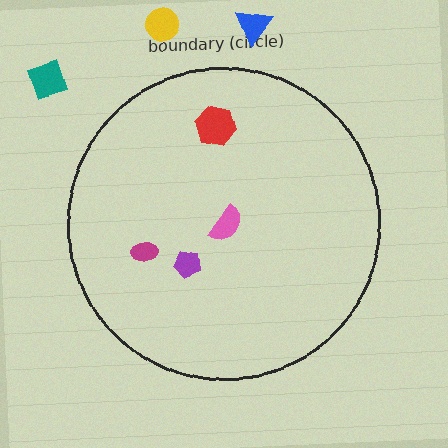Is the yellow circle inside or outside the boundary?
Outside.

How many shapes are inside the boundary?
4 inside, 3 outside.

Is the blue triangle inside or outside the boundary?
Outside.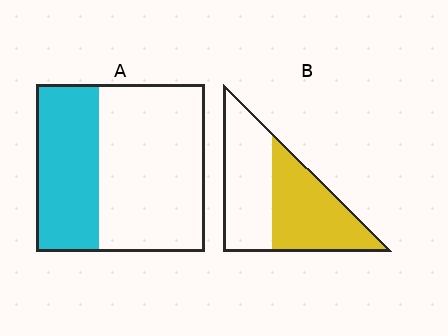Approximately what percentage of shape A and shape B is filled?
A is approximately 35% and B is approximately 50%.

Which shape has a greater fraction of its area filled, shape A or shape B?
Shape B.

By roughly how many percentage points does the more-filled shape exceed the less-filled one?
By roughly 15 percentage points (B over A).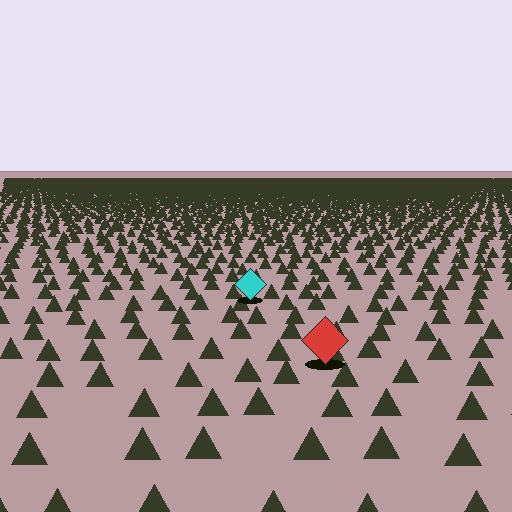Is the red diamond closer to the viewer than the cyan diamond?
Yes. The red diamond is closer — you can tell from the texture gradient: the ground texture is coarser near it.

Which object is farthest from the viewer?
The cyan diamond is farthest from the viewer. It appears smaller and the ground texture around it is denser.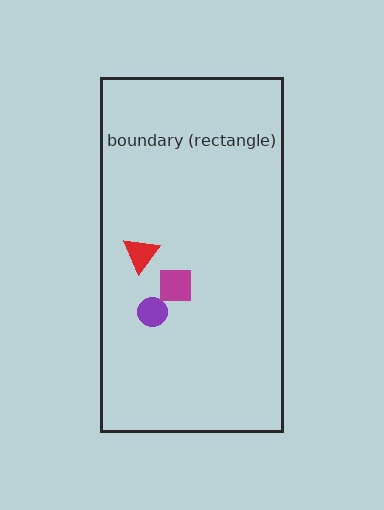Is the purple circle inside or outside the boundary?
Inside.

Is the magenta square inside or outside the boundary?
Inside.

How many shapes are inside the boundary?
3 inside, 0 outside.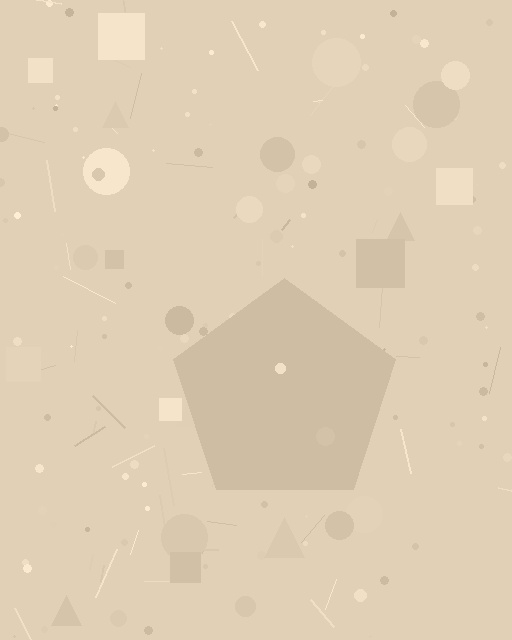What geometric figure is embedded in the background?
A pentagon is embedded in the background.